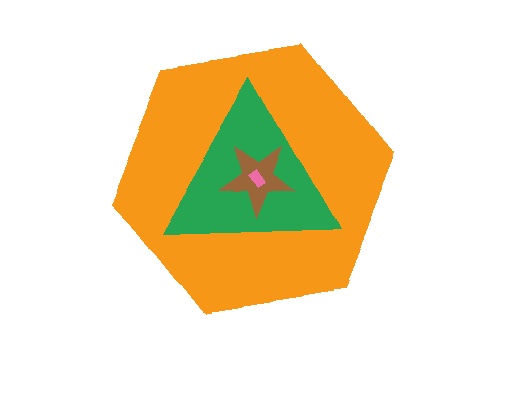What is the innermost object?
The pink rectangle.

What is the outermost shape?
The orange hexagon.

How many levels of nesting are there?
4.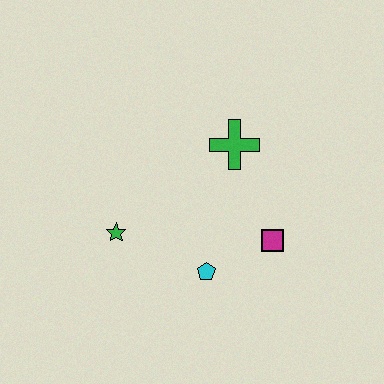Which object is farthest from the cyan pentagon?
The green cross is farthest from the cyan pentagon.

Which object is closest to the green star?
The cyan pentagon is closest to the green star.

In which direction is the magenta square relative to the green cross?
The magenta square is below the green cross.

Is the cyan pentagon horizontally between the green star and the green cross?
Yes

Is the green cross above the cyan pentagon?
Yes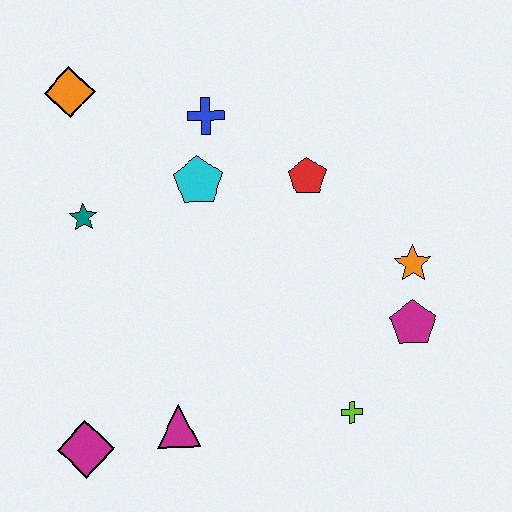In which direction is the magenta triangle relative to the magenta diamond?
The magenta triangle is to the right of the magenta diamond.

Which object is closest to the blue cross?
The cyan pentagon is closest to the blue cross.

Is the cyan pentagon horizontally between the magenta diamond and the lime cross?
Yes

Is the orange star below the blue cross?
Yes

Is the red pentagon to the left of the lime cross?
Yes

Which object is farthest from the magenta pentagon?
The orange diamond is farthest from the magenta pentagon.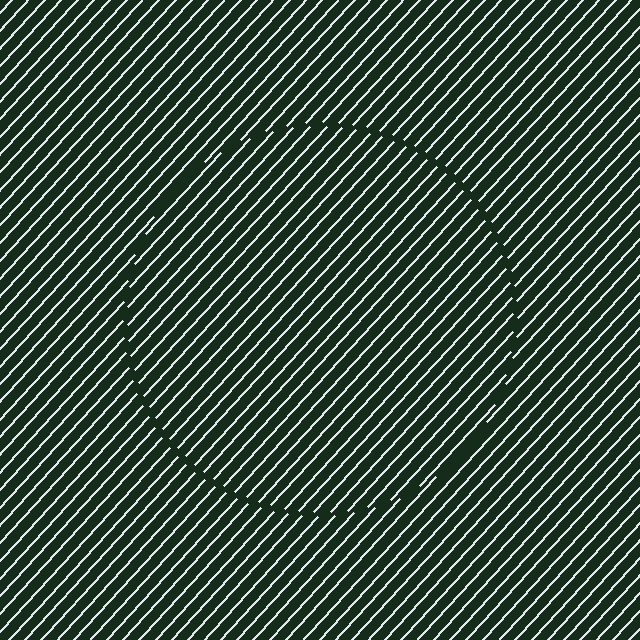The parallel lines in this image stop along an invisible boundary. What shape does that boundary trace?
An illusory circle. The interior of the shape contains the same grating, shifted by half a period — the contour is defined by the phase discontinuity where line-ends from the inner and outer gratings abut.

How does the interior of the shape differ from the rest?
The interior of the shape contains the same grating, shifted by half a period — the contour is defined by the phase discontinuity where line-ends from the inner and outer gratings abut.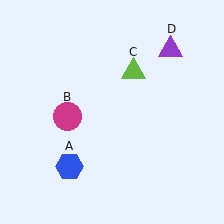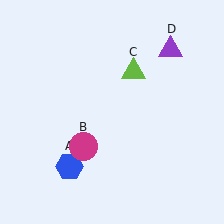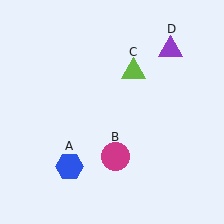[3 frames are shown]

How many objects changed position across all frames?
1 object changed position: magenta circle (object B).